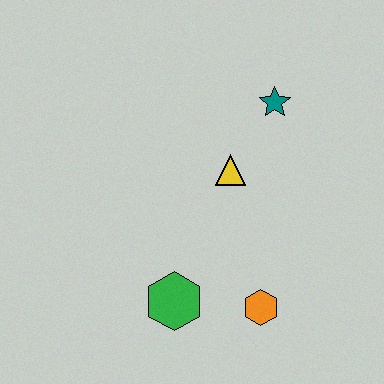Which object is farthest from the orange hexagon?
The teal star is farthest from the orange hexagon.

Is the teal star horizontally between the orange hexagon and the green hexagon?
No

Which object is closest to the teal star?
The yellow triangle is closest to the teal star.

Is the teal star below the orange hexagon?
No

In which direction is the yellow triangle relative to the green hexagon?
The yellow triangle is above the green hexagon.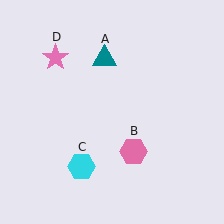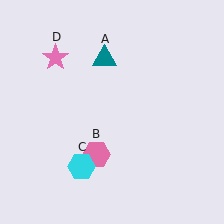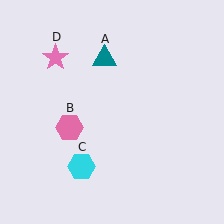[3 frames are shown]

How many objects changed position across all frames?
1 object changed position: pink hexagon (object B).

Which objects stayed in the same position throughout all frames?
Teal triangle (object A) and cyan hexagon (object C) and pink star (object D) remained stationary.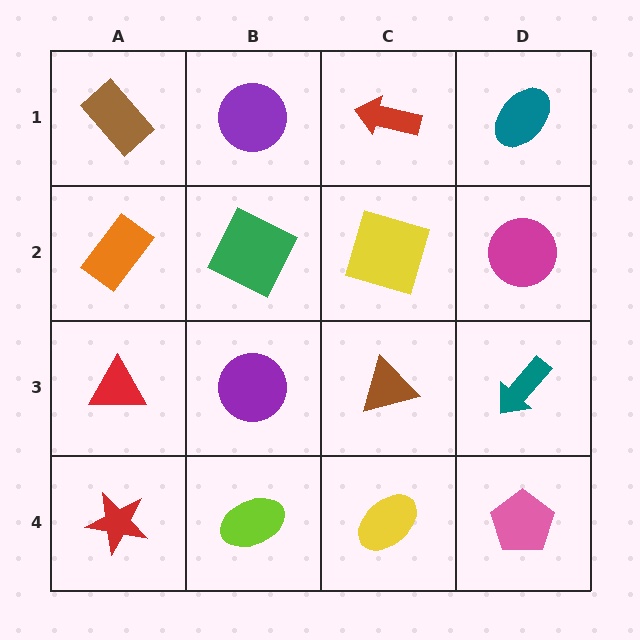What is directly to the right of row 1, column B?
A red arrow.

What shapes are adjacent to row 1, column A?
An orange rectangle (row 2, column A), a purple circle (row 1, column B).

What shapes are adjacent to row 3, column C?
A yellow square (row 2, column C), a yellow ellipse (row 4, column C), a purple circle (row 3, column B), a teal arrow (row 3, column D).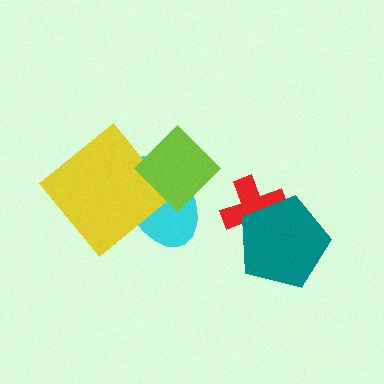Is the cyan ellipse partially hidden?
Yes, it is partially covered by another shape.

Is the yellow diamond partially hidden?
Yes, it is partially covered by another shape.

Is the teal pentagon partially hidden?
No, no other shape covers it.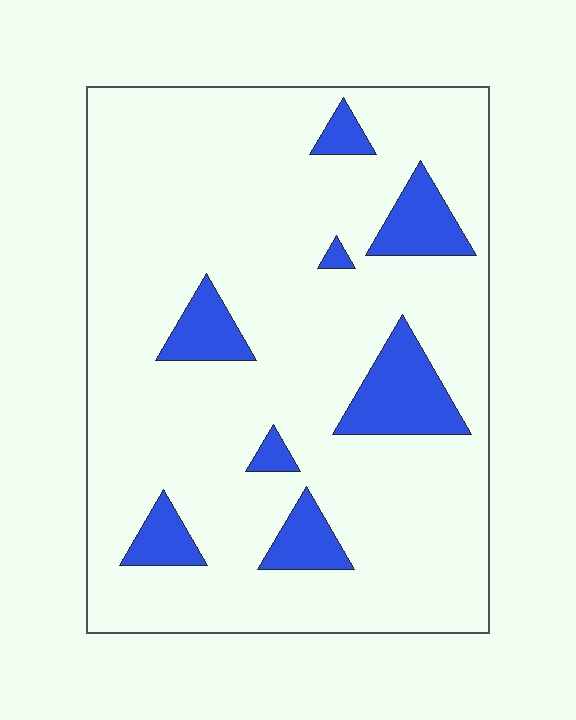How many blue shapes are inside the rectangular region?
8.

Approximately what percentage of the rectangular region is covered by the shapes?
Approximately 15%.